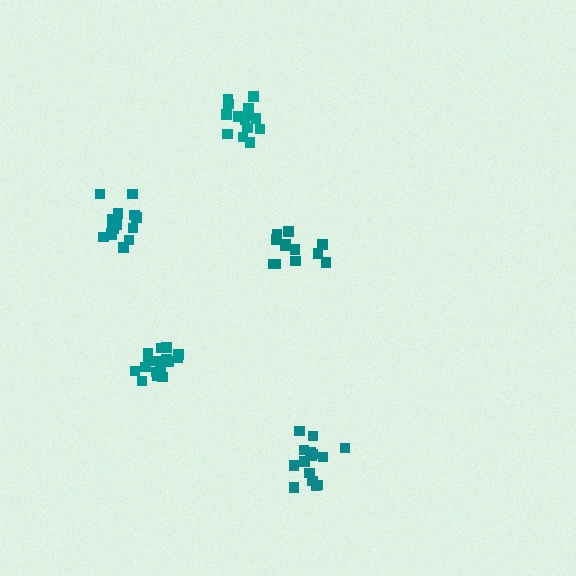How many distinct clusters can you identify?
There are 5 distinct clusters.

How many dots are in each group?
Group 1: 17 dots, Group 2: 15 dots, Group 3: 12 dots, Group 4: 14 dots, Group 5: 16 dots (74 total).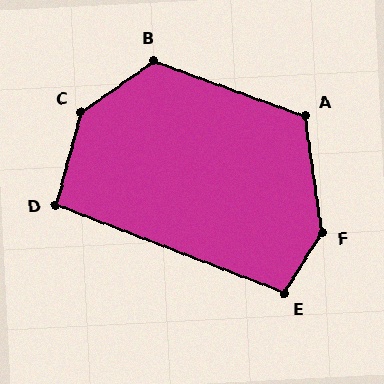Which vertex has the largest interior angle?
C, at approximately 140 degrees.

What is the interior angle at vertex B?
Approximately 125 degrees (obtuse).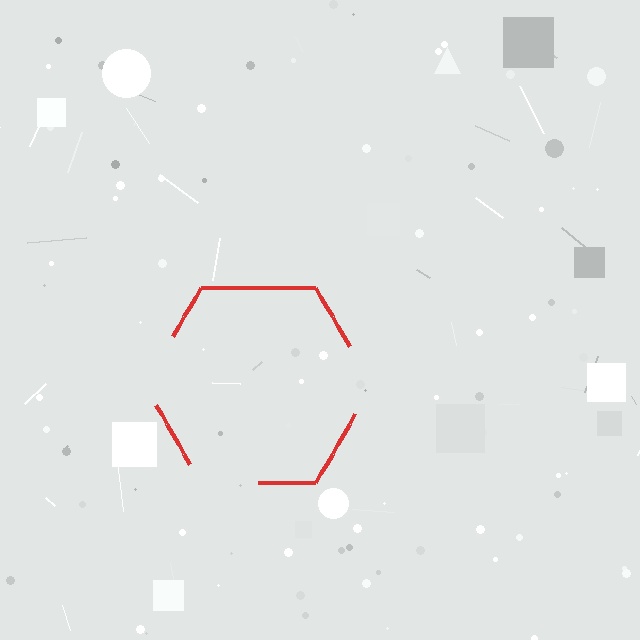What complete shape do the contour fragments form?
The contour fragments form a hexagon.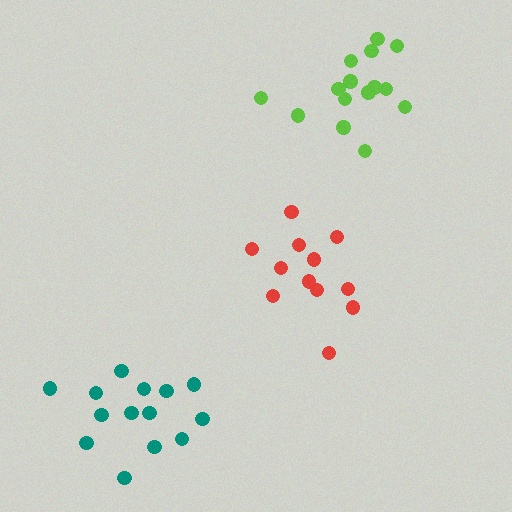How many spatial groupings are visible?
There are 3 spatial groupings.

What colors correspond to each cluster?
The clusters are colored: teal, red, lime.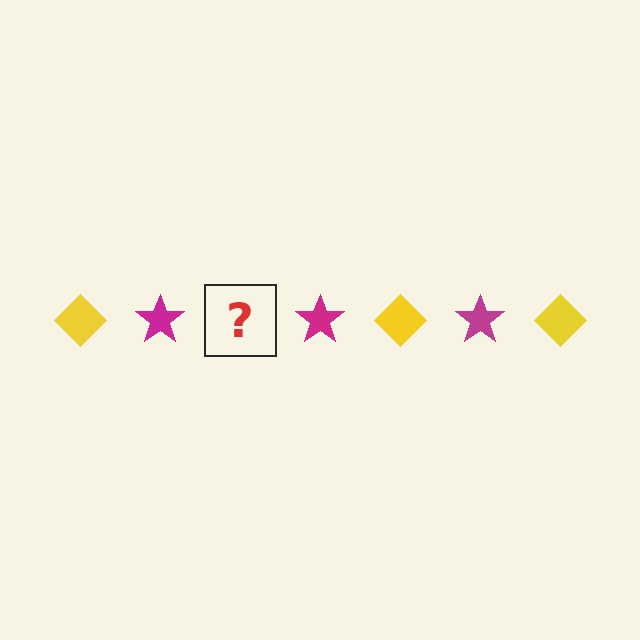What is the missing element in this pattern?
The missing element is a yellow diamond.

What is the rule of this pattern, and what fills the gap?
The rule is that the pattern alternates between yellow diamond and magenta star. The gap should be filled with a yellow diamond.